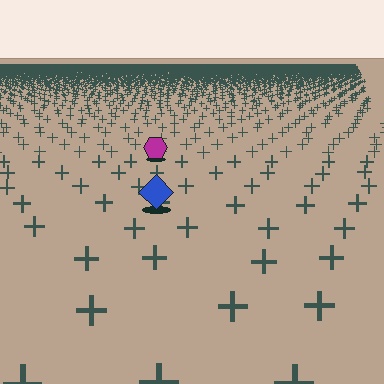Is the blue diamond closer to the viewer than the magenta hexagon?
Yes. The blue diamond is closer — you can tell from the texture gradient: the ground texture is coarser near it.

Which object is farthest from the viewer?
The magenta hexagon is farthest from the viewer. It appears smaller and the ground texture around it is denser.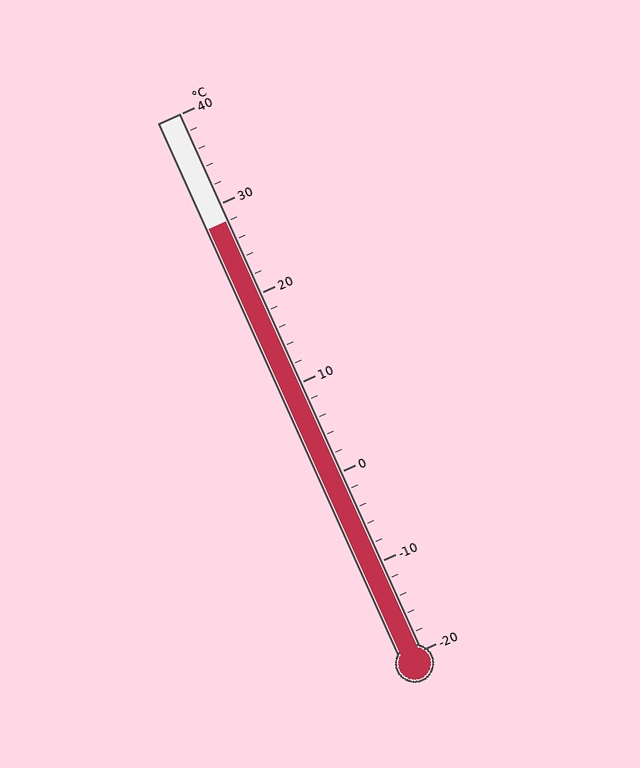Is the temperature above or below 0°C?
The temperature is above 0°C.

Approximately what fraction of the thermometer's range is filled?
The thermometer is filled to approximately 80% of its range.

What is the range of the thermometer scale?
The thermometer scale ranges from -20°C to 40°C.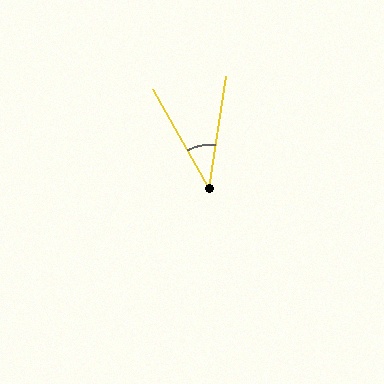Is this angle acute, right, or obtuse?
It is acute.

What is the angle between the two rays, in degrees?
Approximately 38 degrees.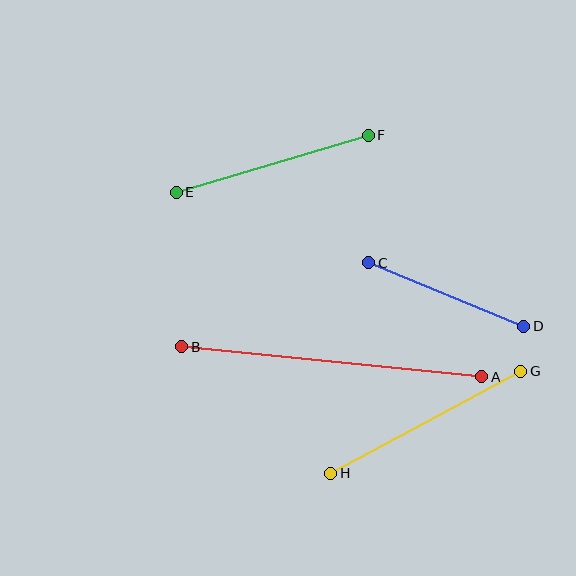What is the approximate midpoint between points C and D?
The midpoint is at approximately (446, 295) pixels.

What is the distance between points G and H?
The distance is approximately 216 pixels.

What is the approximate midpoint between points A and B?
The midpoint is at approximately (332, 362) pixels.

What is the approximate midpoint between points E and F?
The midpoint is at approximately (272, 164) pixels.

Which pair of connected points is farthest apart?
Points A and B are farthest apart.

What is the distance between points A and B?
The distance is approximately 302 pixels.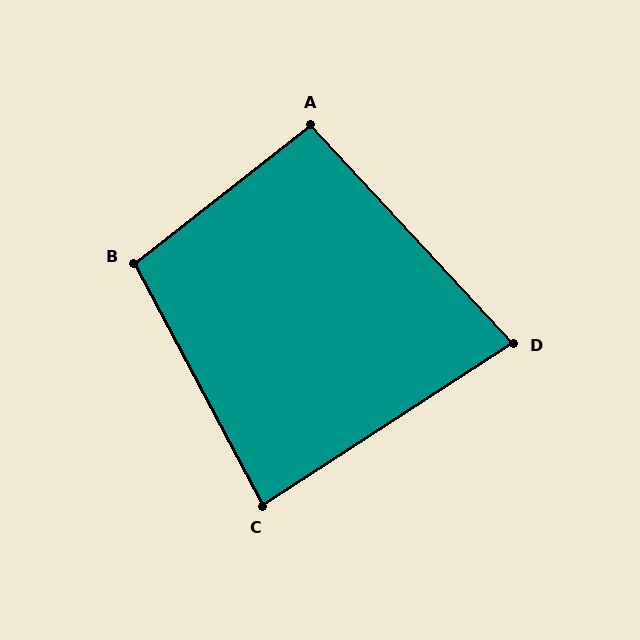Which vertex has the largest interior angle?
B, at approximately 100 degrees.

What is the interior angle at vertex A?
Approximately 95 degrees (approximately right).